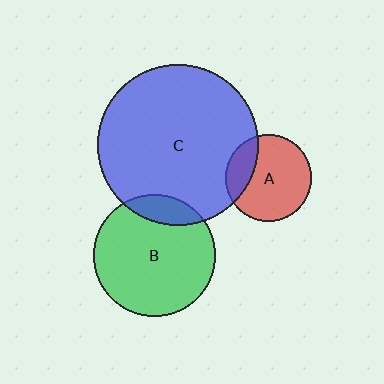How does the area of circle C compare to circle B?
Approximately 1.7 times.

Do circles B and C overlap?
Yes.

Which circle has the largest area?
Circle C (blue).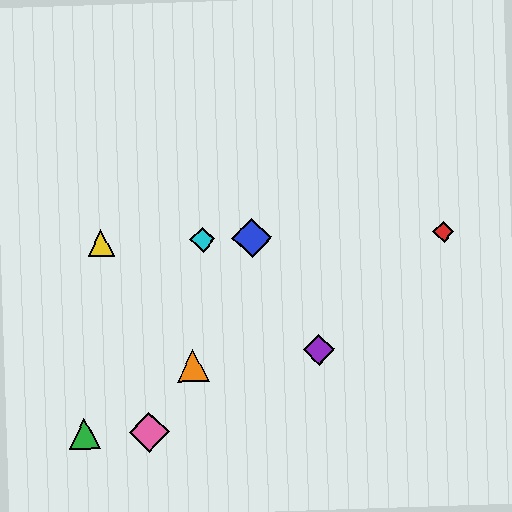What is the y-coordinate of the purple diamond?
The purple diamond is at y≈350.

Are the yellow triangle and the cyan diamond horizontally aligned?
Yes, both are at y≈243.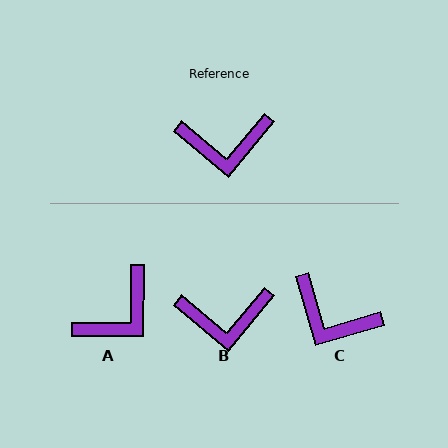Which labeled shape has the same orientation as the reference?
B.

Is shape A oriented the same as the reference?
No, it is off by about 40 degrees.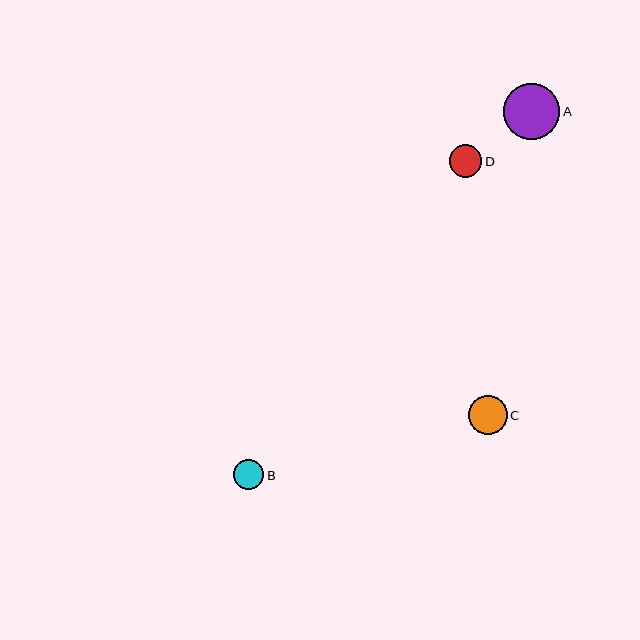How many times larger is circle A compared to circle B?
Circle A is approximately 1.9 times the size of circle B.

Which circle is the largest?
Circle A is the largest with a size of approximately 56 pixels.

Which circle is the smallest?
Circle B is the smallest with a size of approximately 30 pixels.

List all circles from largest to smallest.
From largest to smallest: A, C, D, B.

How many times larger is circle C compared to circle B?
Circle C is approximately 1.3 times the size of circle B.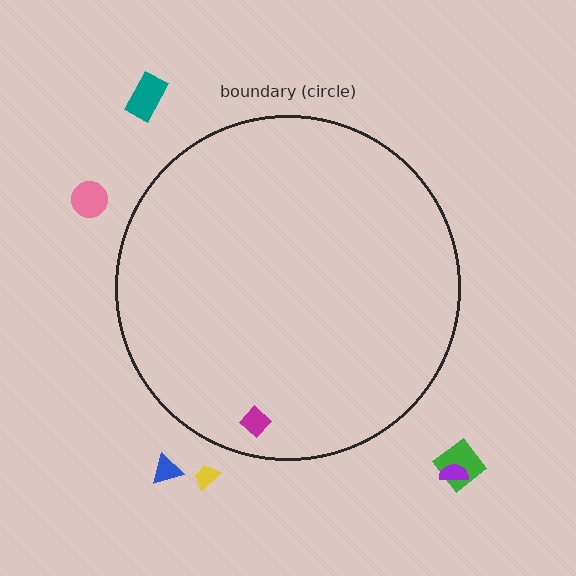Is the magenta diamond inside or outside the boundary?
Inside.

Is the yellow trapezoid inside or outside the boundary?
Outside.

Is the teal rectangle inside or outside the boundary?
Outside.